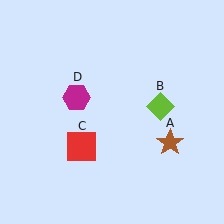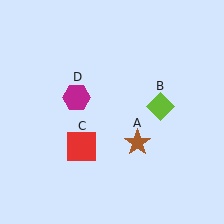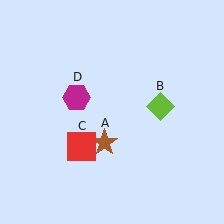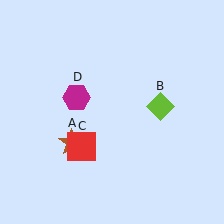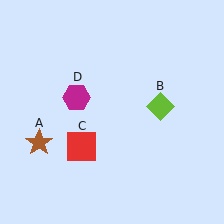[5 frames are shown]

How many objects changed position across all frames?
1 object changed position: brown star (object A).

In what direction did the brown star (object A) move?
The brown star (object A) moved left.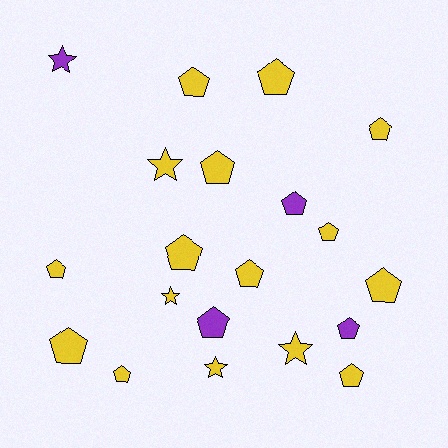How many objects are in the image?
There are 20 objects.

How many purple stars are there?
There is 1 purple star.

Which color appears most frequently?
Yellow, with 16 objects.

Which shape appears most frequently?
Pentagon, with 15 objects.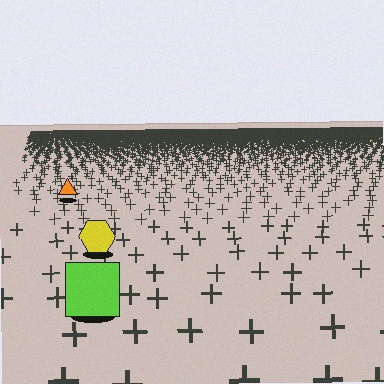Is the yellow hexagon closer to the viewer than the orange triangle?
Yes. The yellow hexagon is closer — you can tell from the texture gradient: the ground texture is coarser near it.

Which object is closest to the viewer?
The lime square is closest. The texture marks near it are larger and more spread out.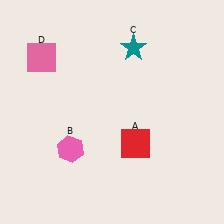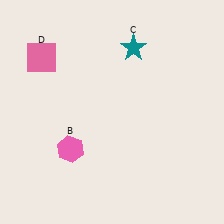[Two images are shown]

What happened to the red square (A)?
The red square (A) was removed in Image 2. It was in the bottom-right area of Image 1.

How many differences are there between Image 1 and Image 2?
There is 1 difference between the two images.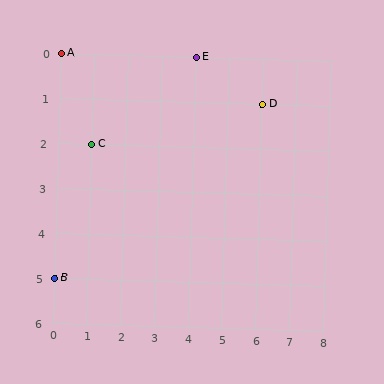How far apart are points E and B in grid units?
Points E and B are 4 columns and 5 rows apart (about 6.4 grid units diagonally).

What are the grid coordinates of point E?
Point E is at grid coordinates (4, 0).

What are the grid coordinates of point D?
Point D is at grid coordinates (6, 1).